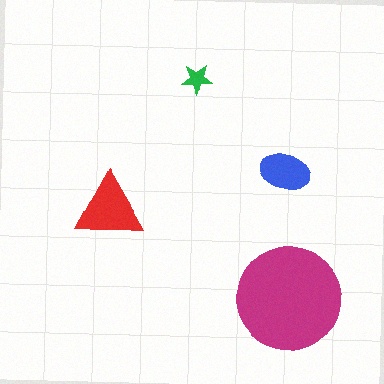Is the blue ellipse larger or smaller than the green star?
Larger.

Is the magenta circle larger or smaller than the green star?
Larger.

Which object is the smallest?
The green star.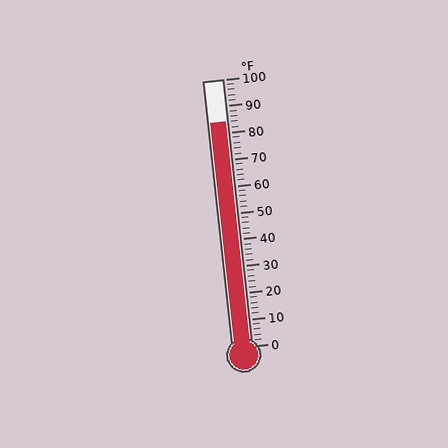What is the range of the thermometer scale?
The thermometer scale ranges from 0°F to 100°F.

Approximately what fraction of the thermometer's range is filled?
The thermometer is filled to approximately 85% of its range.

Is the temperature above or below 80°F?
The temperature is above 80°F.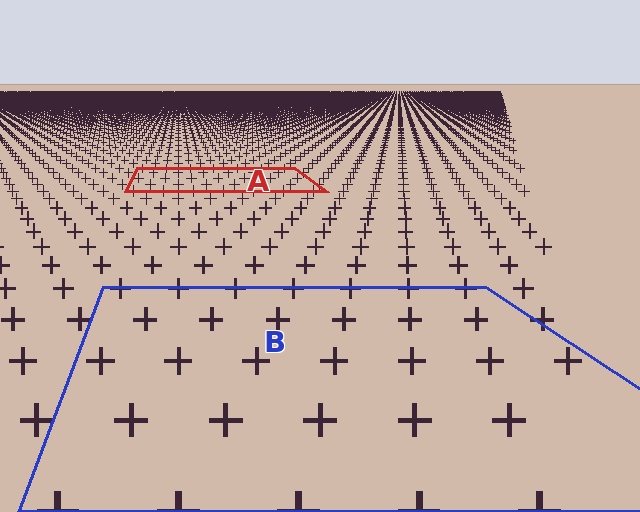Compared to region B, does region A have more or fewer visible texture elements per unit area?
Region A has more texture elements per unit area — they are packed more densely because it is farther away.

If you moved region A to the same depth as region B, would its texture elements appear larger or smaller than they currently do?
They would appear larger. At a closer depth, the same texture elements are projected at a bigger on-screen size.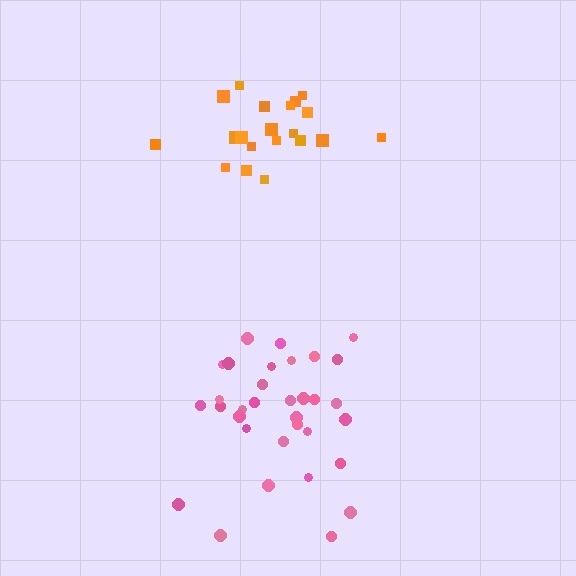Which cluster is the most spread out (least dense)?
Orange.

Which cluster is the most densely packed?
Pink.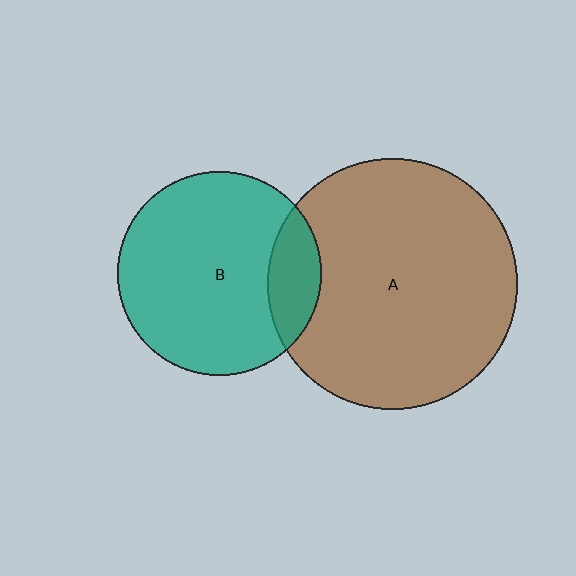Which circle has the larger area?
Circle A (brown).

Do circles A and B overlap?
Yes.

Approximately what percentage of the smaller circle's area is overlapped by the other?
Approximately 15%.